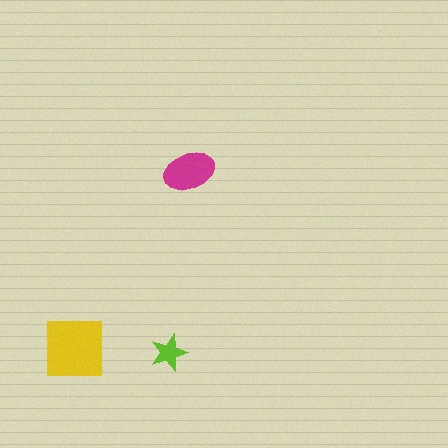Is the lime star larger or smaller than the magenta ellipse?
Smaller.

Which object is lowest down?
The lime star is bottommost.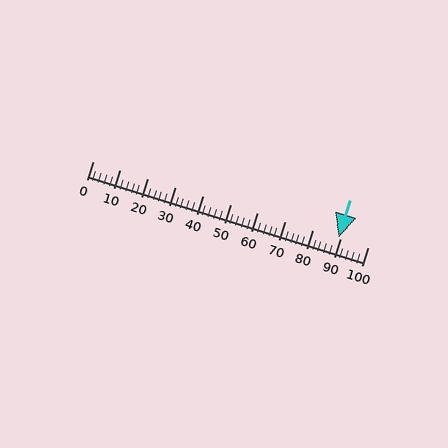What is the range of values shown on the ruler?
The ruler shows values from 0 to 100.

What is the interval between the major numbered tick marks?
The major tick marks are spaced 10 units apart.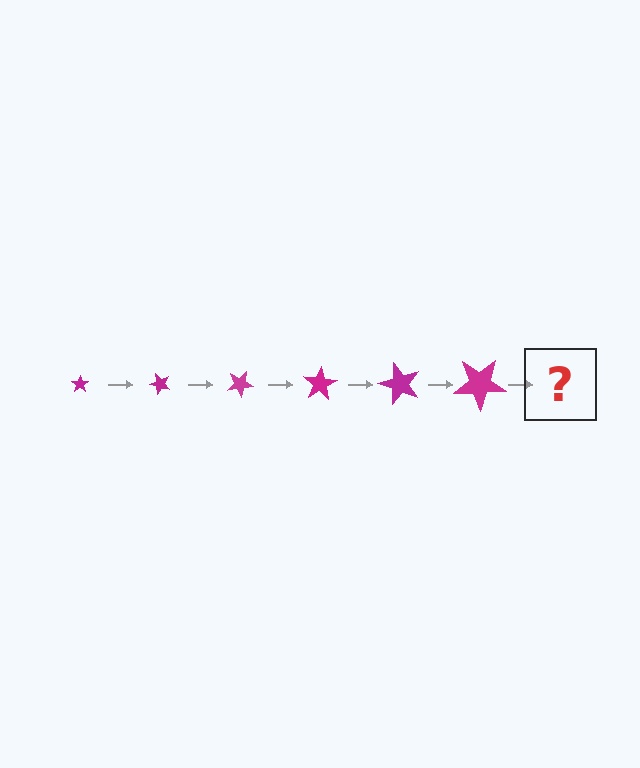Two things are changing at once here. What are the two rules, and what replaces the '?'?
The two rules are that the star grows larger each step and it rotates 50 degrees each step. The '?' should be a star, larger than the previous one and rotated 300 degrees from the start.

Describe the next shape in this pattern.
It should be a star, larger than the previous one and rotated 300 degrees from the start.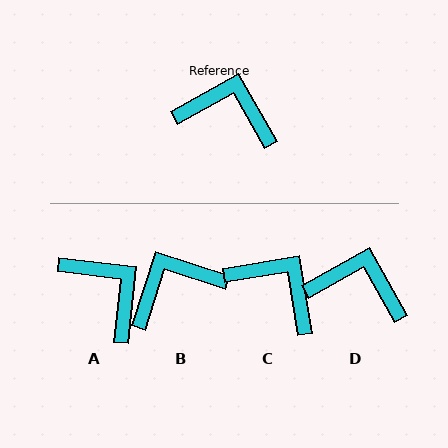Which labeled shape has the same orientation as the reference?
D.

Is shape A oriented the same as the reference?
No, it is off by about 36 degrees.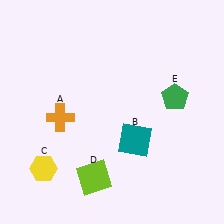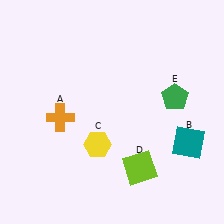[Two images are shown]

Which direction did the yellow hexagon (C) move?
The yellow hexagon (C) moved right.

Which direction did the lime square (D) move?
The lime square (D) moved right.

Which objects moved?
The objects that moved are: the teal square (B), the yellow hexagon (C), the lime square (D).